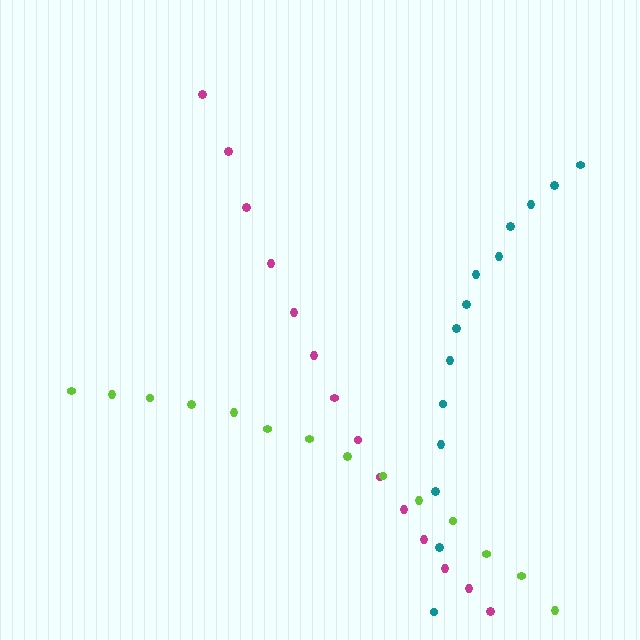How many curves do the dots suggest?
There are 3 distinct paths.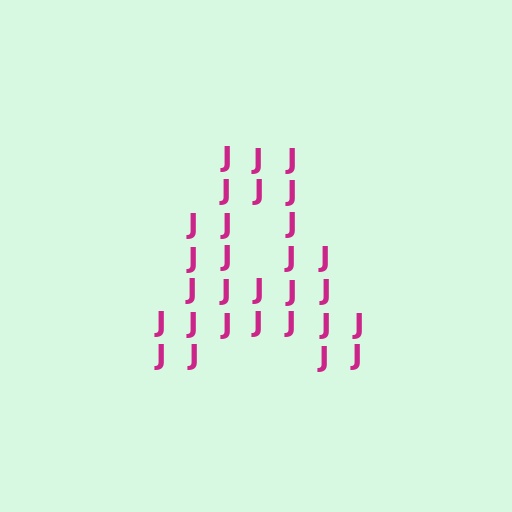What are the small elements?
The small elements are letter J's.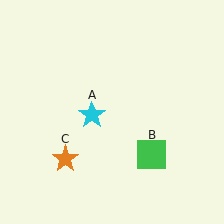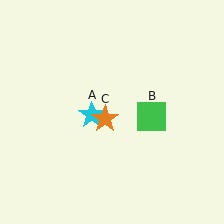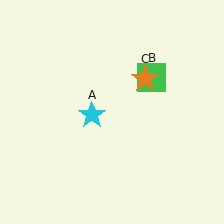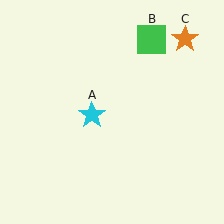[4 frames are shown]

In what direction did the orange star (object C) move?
The orange star (object C) moved up and to the right.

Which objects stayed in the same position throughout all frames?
Cyan star (object A) remained stationary.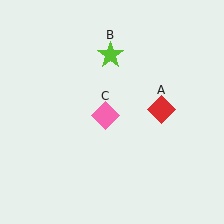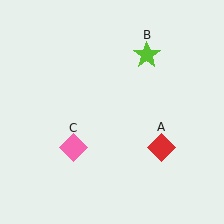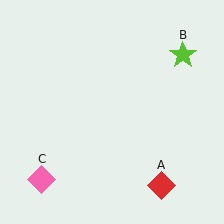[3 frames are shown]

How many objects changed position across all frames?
3 objects changed position: red diamond (object A), lime star (object B), pink diamond (object C).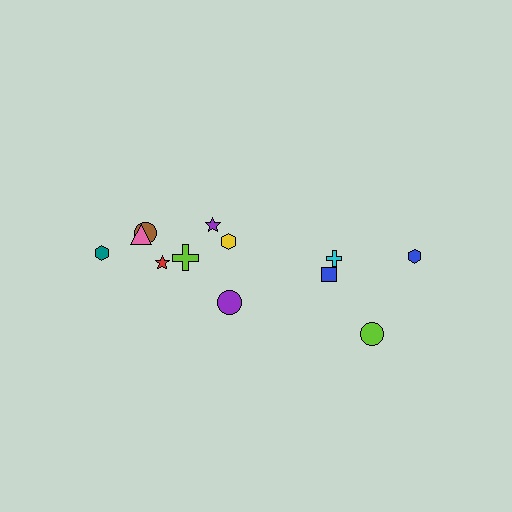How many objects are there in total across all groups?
There are 12 objects.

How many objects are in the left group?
There are 8 objects.